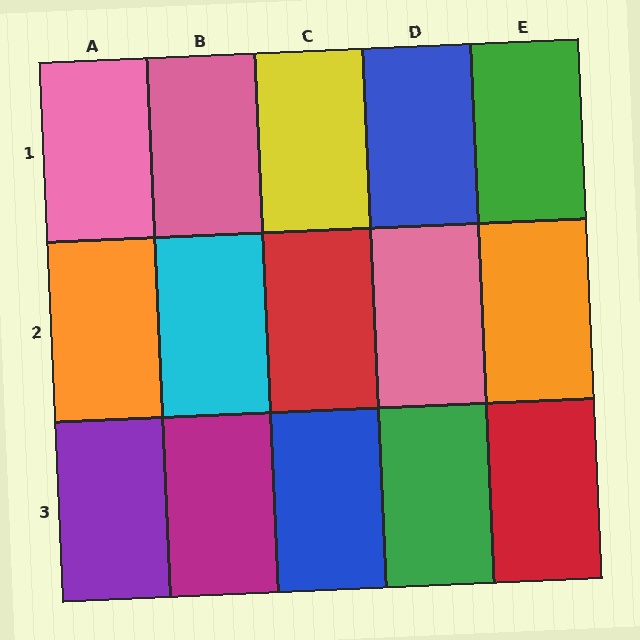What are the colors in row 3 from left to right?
Purple, magenta, blue, green, red.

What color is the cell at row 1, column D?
Blue.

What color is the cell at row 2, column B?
Cyan.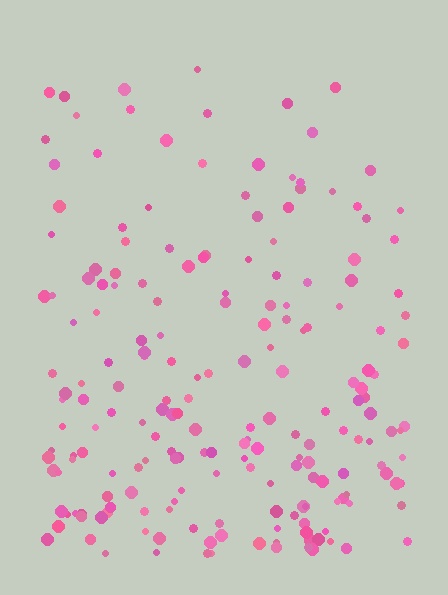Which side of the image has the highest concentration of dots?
The bottom.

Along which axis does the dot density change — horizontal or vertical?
Vertical.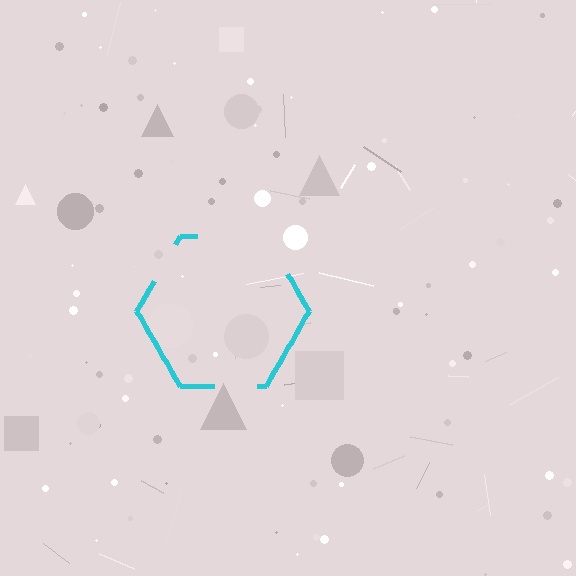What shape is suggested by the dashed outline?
The dashed outline suggests a hexagon.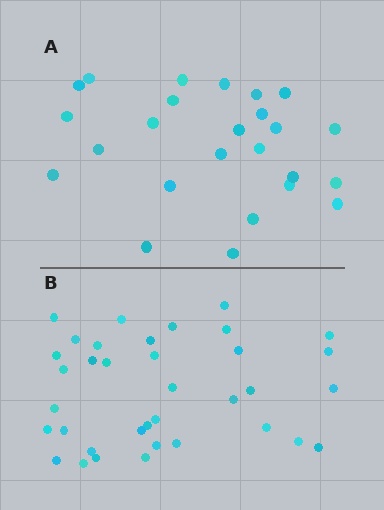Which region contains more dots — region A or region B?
Region B (the bottom region) has more dots.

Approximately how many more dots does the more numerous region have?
Region B has roughly 12 or so more dots than region A.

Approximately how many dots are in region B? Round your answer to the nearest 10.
About 40 dots. (The exact count is 36, which rounds to 40.)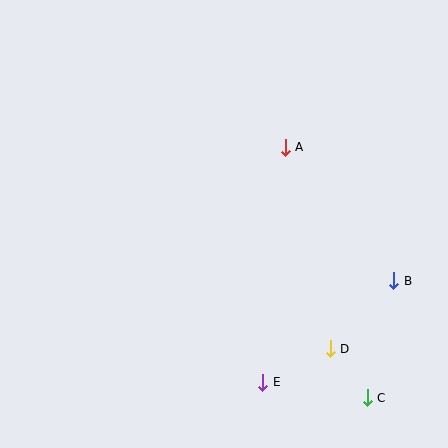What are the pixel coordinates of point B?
Point B is at (394, 281).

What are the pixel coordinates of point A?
Point A is at (285, 147).